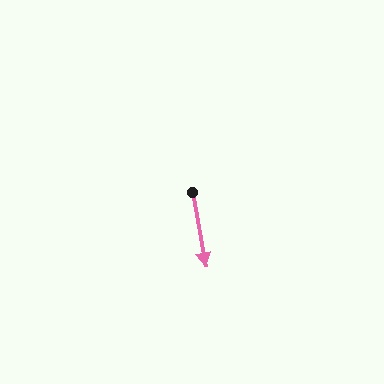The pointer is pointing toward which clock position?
Roughly 6 o'clock.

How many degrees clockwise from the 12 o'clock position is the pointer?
Approximately 170 degrees.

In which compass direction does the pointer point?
South.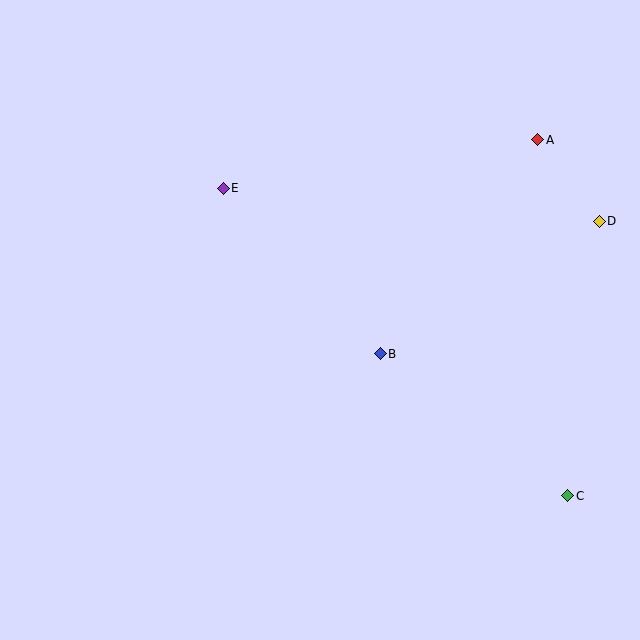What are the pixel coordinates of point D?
Point D is at (599, 221).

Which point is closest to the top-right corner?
Point A is closest to the top-right corner.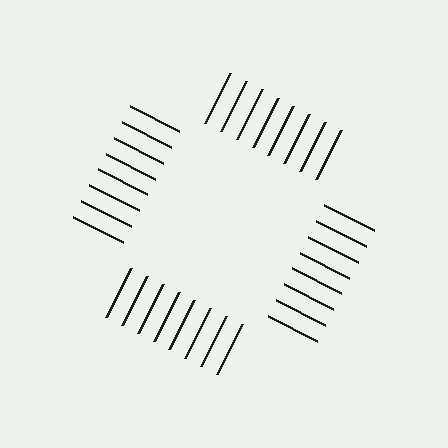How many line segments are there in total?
32 — 8 along each of the 4 edges.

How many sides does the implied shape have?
4 sides — the line-ends trace a square.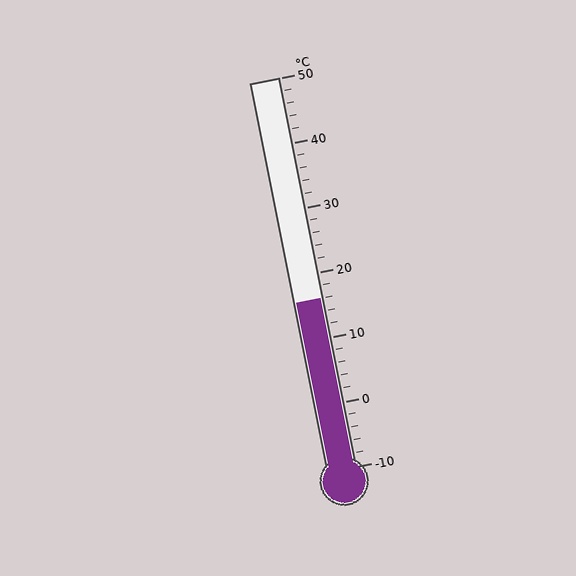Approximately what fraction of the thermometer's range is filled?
The thermometer is filled to approximately 45% of its range.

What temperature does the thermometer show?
The thermometer shows approximately 16°C.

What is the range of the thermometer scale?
The thermometer scale ranges from -10°C to 50°C.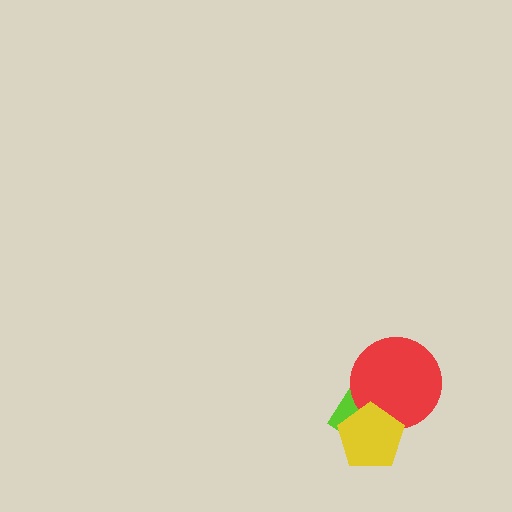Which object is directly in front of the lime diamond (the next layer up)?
The red circle is directly in front of the lime diamond.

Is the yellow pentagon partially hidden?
No, no other shape covers it.